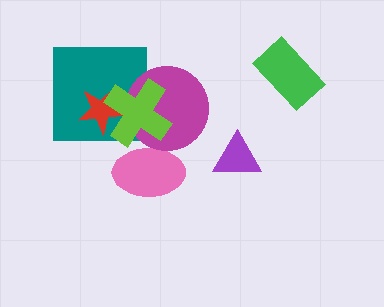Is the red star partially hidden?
Yes, it is partially covered by another shape.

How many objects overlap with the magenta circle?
3 objects overlap with the magenta circle.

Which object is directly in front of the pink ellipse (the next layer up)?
The magenta circle is directly in front of the pink ellipse.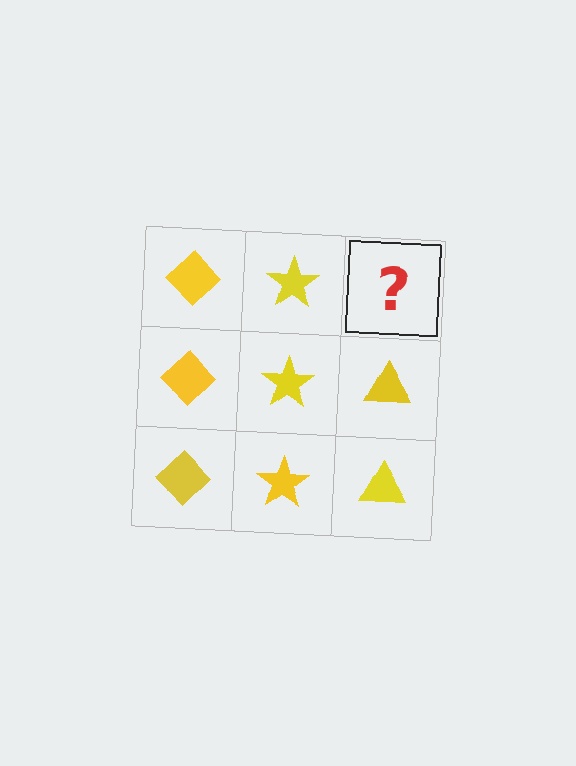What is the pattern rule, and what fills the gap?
The rule is that each column has a consistent shape. The gap should be filled with a yellow triangle.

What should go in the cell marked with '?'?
The missing cell should contain a yellow triangle.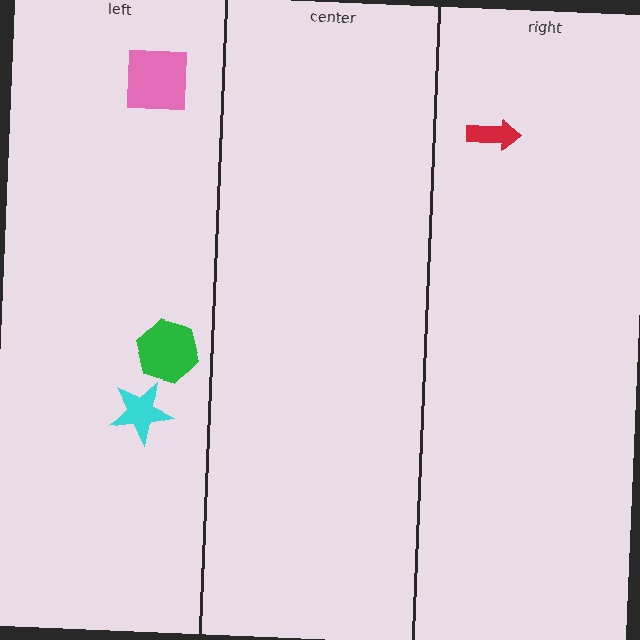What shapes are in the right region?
The red arrow.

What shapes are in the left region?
The cyan star, the pink square, the green hexagon.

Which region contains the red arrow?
The right region.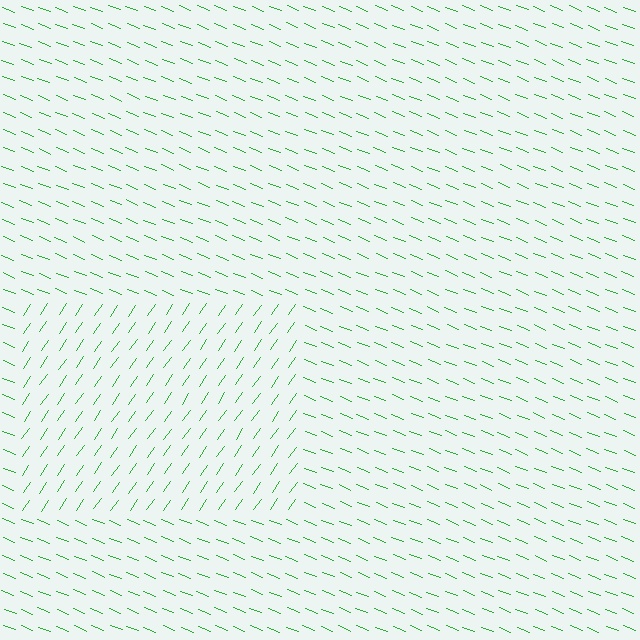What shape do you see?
I see a rectangle.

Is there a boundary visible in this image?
Yes, there is a texture boundary formed by a change in line orientation.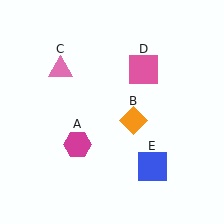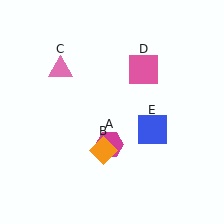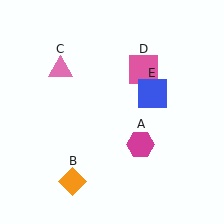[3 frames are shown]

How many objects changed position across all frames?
3 objects changed position: magenta hexagon (object A), orange diamond (object B), blue square (object E).